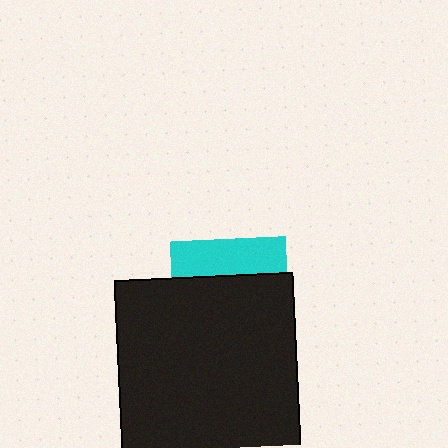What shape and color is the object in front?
The object in front is a black square.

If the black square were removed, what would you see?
You would see the complete cyan square.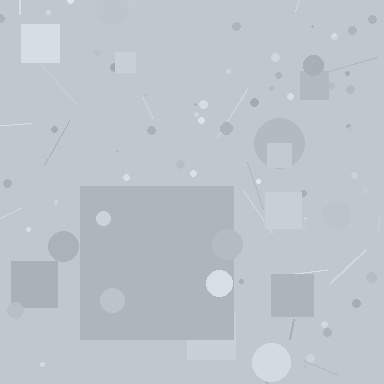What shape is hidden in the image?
A square is hidden in the image.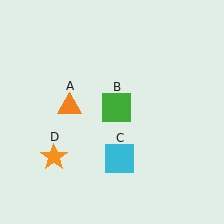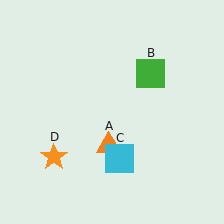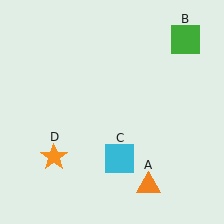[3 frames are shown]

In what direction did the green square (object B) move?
The green square (object B) moved up and to the right.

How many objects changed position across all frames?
2 objects changed position: orange triangle (object A), green square (object B).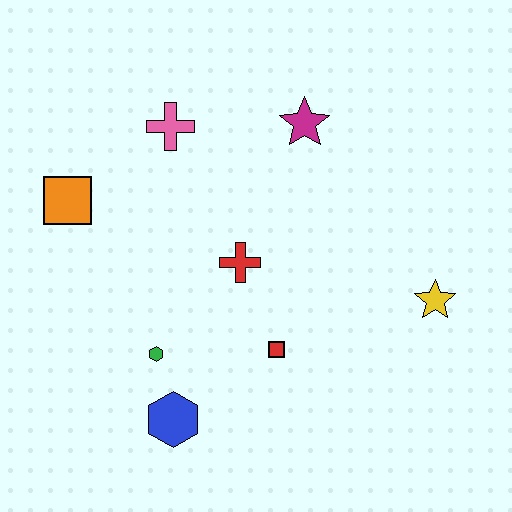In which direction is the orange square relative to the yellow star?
The orange square is to the left of the yellow star.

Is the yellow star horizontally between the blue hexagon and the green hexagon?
No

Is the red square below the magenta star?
Yes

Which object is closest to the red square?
The red cross is closest to the red square.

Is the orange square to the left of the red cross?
Yes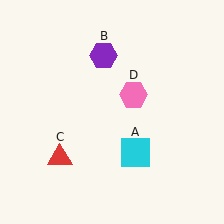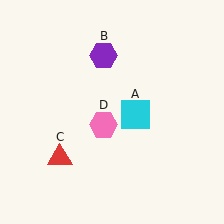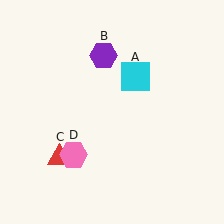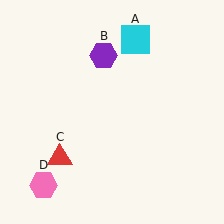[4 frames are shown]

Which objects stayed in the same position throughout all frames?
Purple hexagon (object B) and red triangle (object C) remained stationary.